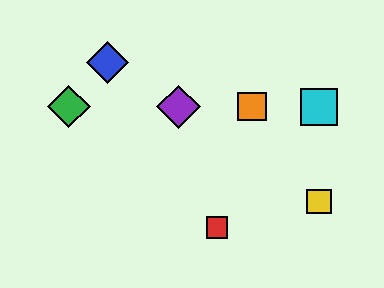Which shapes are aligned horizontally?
The green diamond, the purple diamond, the orange square, the cyan square are aligned horizontally.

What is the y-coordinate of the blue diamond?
The blue diamond is at y≈62.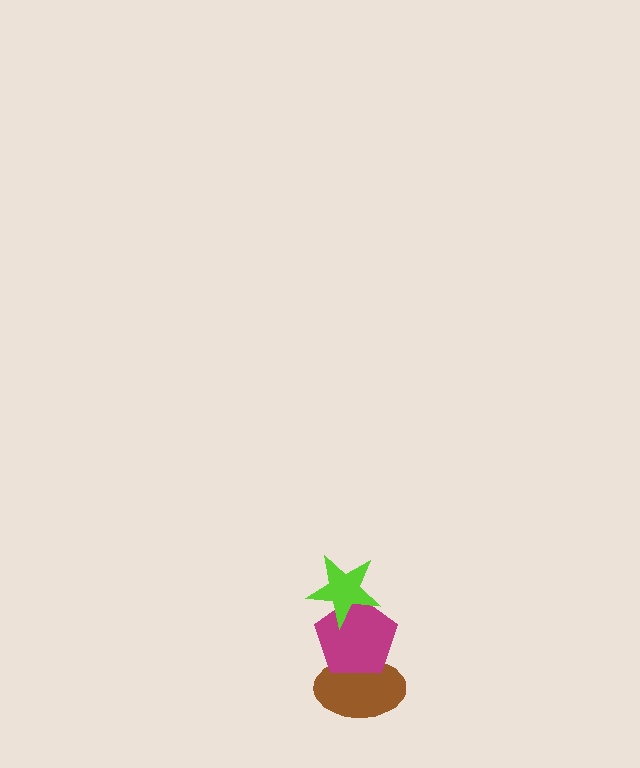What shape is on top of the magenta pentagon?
The lime star is on top of the magenta pentagon.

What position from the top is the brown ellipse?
The brown ellipse is 3rd from the top.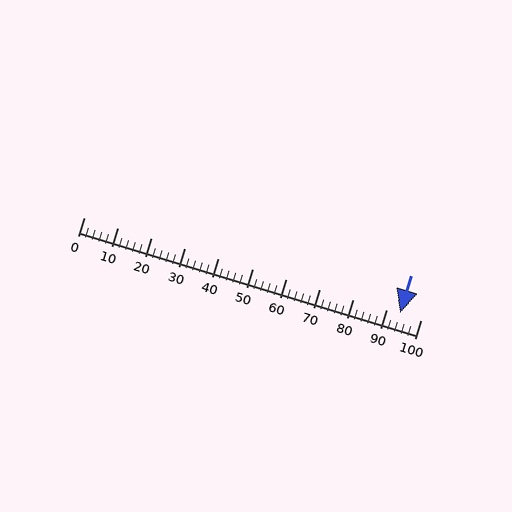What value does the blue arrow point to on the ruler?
The blue arrow points to approximately 94.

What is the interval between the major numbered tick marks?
The major tick marks are spaced 10 units apart.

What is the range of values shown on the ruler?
The ruler shows values from 0 to 100.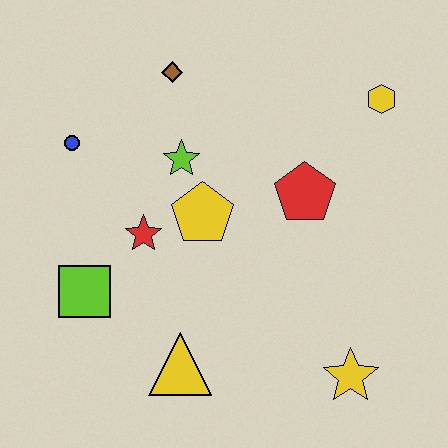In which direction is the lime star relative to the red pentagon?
The lime star is to the left of the red pentagon.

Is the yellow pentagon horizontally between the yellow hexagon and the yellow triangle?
Yes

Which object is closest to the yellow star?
The yellow triangle is closest to the yellow star.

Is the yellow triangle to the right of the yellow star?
No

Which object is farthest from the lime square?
The yellow hexagon is farthest from the lime square.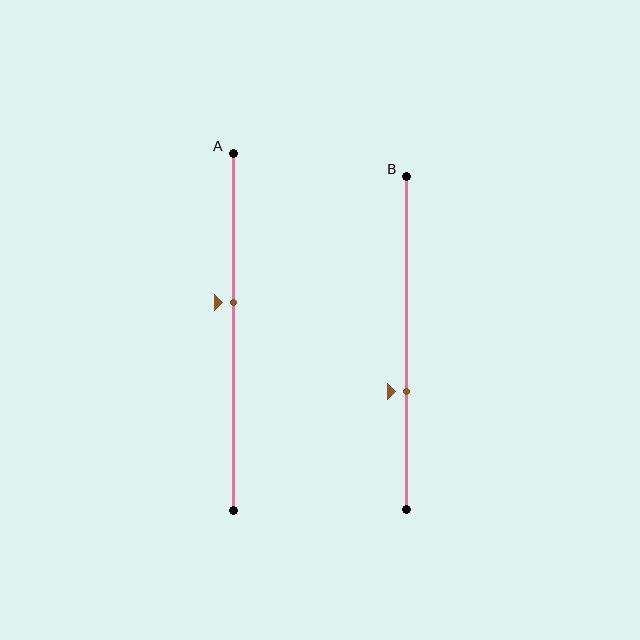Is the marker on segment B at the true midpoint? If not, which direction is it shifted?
No, the marker on segment B is shifted downward by about 15% of the segment length.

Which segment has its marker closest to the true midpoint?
Segment A has its marker closest to the true midpoint.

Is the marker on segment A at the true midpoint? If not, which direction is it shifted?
No, the marker on segment A is shifted upward by about 8% of the segment length.